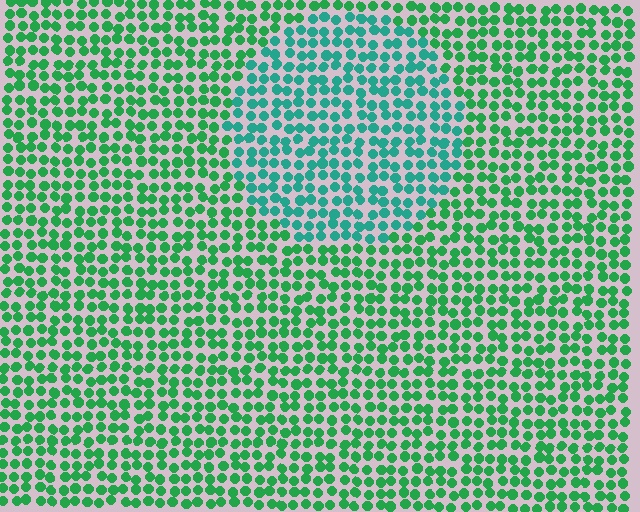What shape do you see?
I see a circle.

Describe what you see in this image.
The image is filled with small green elements in a uniform arrangement. A circle-shaped region is visible where the elements are tinted to a slightly different hue, forming a subtle color boundary.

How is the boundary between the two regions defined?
The boundary is defined purely by a slight shift in hue (about 31 degrees). Spacing, size, and orientation are identical on both sides.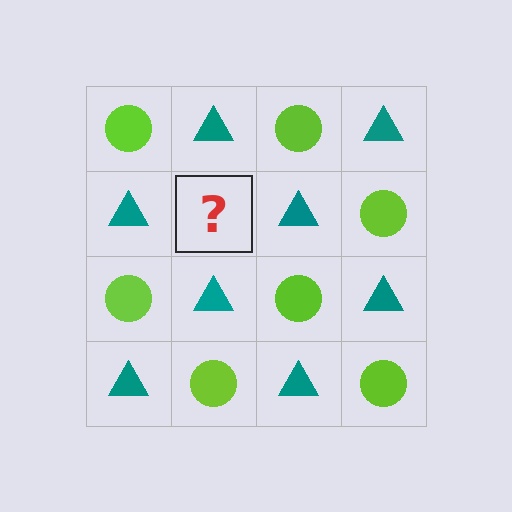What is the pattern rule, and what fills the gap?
The rule is that it alternates lime circle and teal triangle in a checkerboard pattern. The gap should be filled with a lime circle.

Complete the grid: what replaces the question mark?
The question mark should be replaced with a lime circle.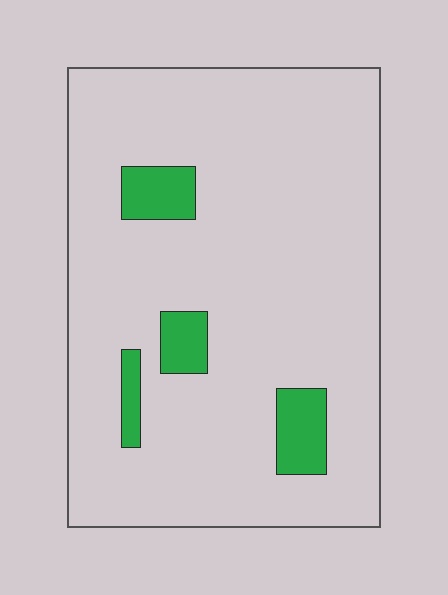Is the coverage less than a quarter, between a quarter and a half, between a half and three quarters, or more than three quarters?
Less than a quarter.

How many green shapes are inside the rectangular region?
4.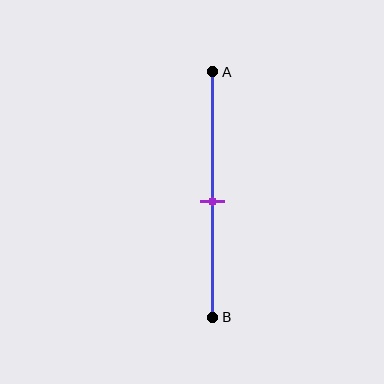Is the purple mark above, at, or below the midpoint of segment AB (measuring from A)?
The purple mark is approximately at the midpoint of segment AB.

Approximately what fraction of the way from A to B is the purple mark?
The purple mark is approximately 55% of the way from A to B.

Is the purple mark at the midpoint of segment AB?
Yes, the mark is approximately at the midpoint.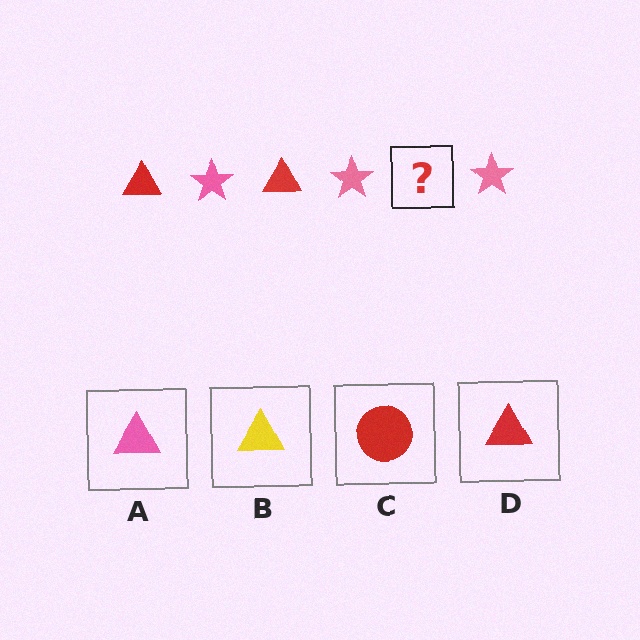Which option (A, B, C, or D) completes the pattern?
D.